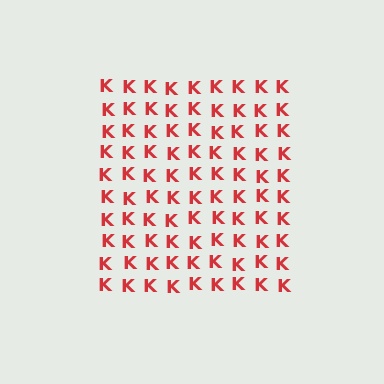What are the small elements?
The small elements are letter K's.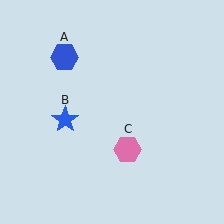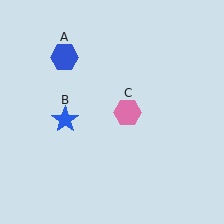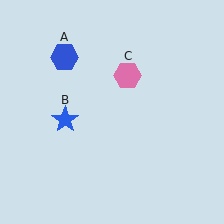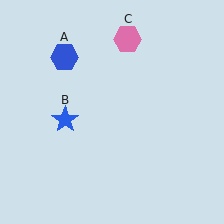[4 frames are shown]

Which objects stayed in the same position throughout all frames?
Blue hexagon (object A) and blue star (object B) remained stationary.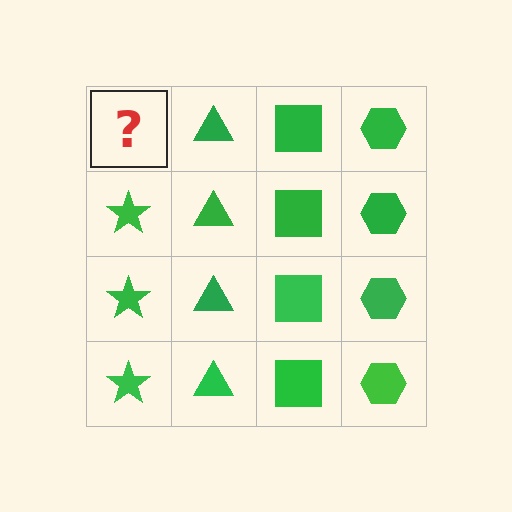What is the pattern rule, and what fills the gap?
The rule is that each column has a consistent shape. The gap should be filled with a green star.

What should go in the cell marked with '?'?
The missing cell should contain a green star.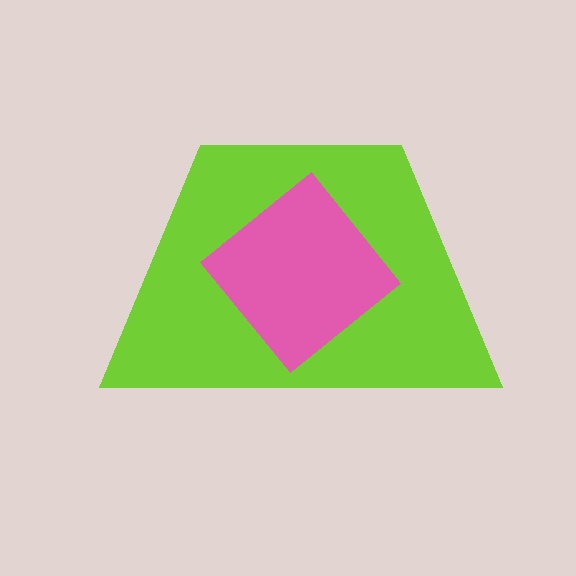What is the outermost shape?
The lime trapezoid.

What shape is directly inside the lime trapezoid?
The pink diamond.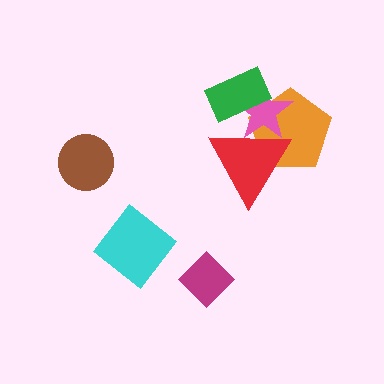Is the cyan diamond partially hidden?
No, no other shape covers it.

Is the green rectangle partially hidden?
Yes, it is partially covered by another shape.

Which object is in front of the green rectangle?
The red triangle is in front of the green rectangle.